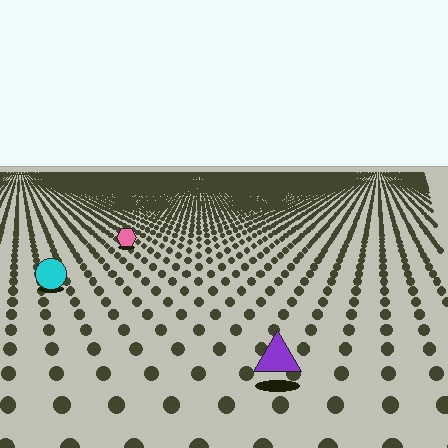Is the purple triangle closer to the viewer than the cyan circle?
Yes. The purple triangle is closer — you can tell from the texture gradient: the ground texture is coarser near it.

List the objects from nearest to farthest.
From nearest to farthest: the purple triangle, the cyan circle, the pink hexagon.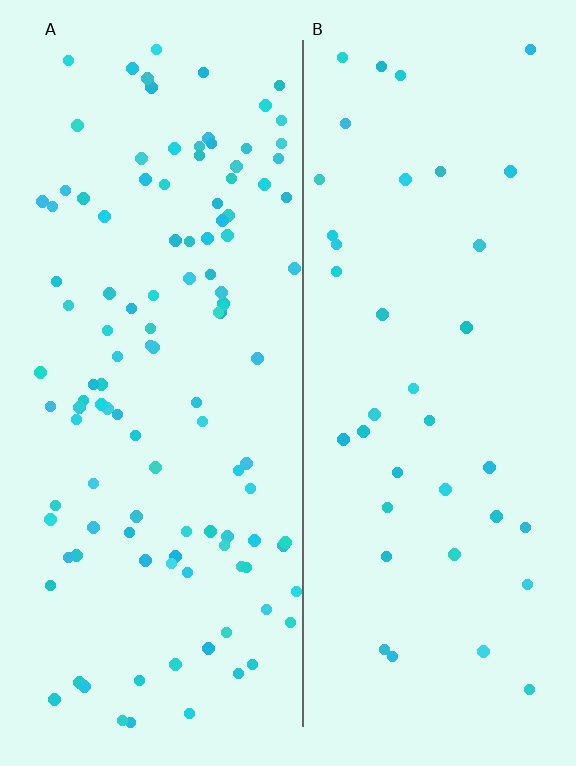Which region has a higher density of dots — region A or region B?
A (the left).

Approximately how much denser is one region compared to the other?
Approximately 3.0× — region A over region B.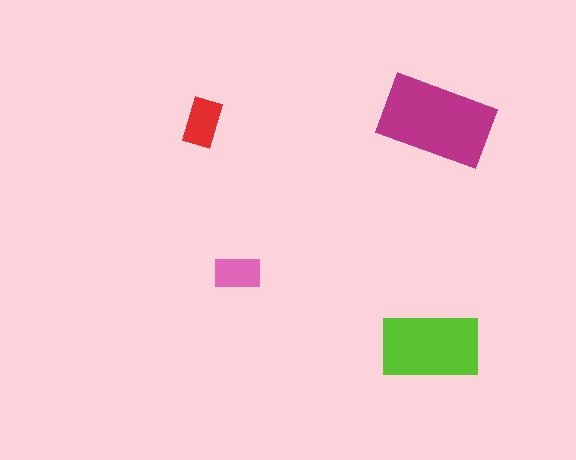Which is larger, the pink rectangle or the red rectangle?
The red one.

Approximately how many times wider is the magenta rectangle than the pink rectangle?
About 2.5 times wider.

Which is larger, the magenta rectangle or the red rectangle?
The magenta one.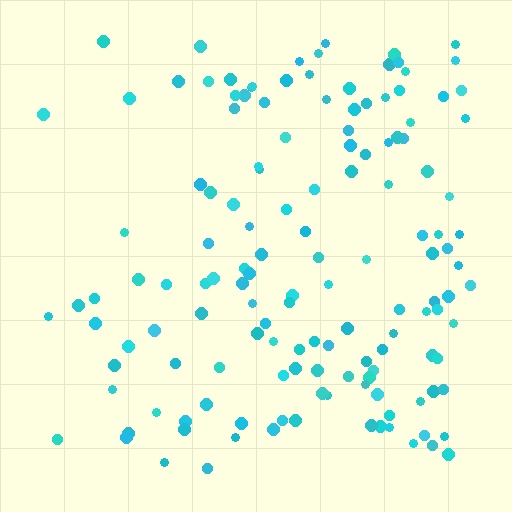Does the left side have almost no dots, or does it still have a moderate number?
Still a moderate number, just noticeably fewer than the right.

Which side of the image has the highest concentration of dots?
The right.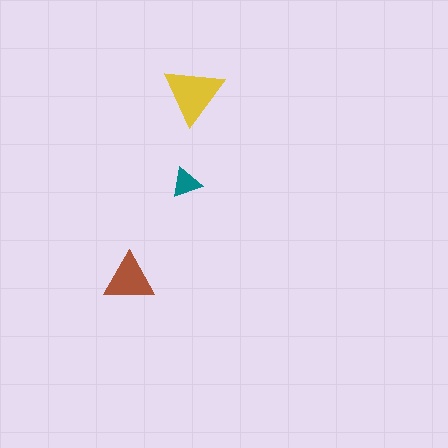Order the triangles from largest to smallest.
the yellow one, the brown one, the teal one.